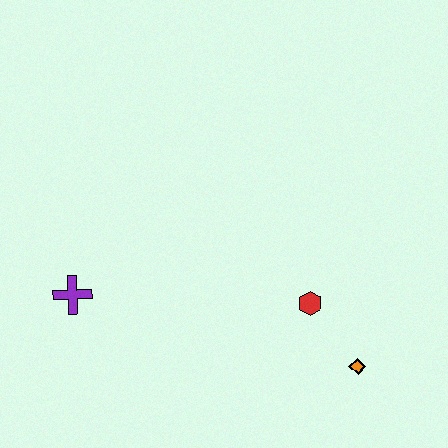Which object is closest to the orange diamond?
The red hexagon is closest to the orange diamond.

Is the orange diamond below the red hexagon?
Yes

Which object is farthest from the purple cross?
The orange diamond is farthest from the purple cross.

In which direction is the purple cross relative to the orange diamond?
The purple cross is to the left of the orange diamond.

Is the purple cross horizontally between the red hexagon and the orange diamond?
No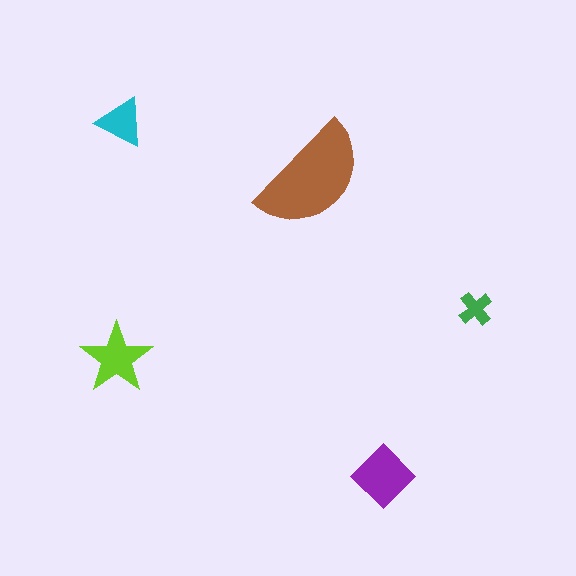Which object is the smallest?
The green cross.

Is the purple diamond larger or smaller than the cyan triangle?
Larger.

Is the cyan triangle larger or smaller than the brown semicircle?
Smaller.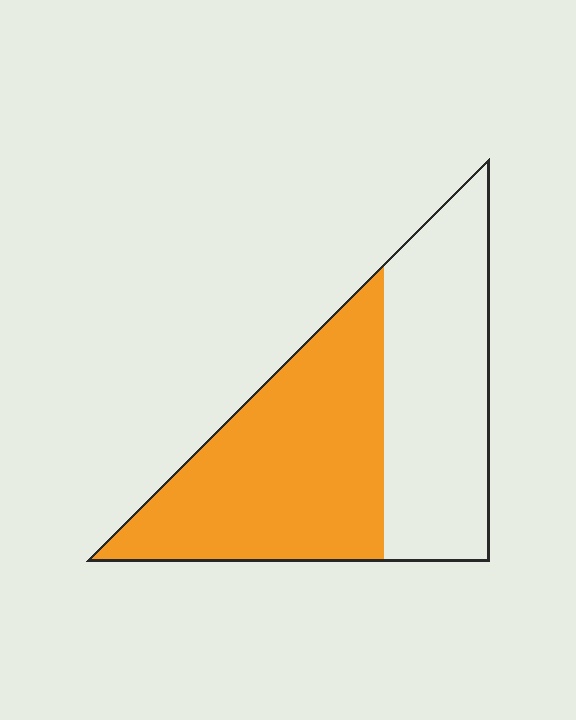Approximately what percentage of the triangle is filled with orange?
Approximately 55%.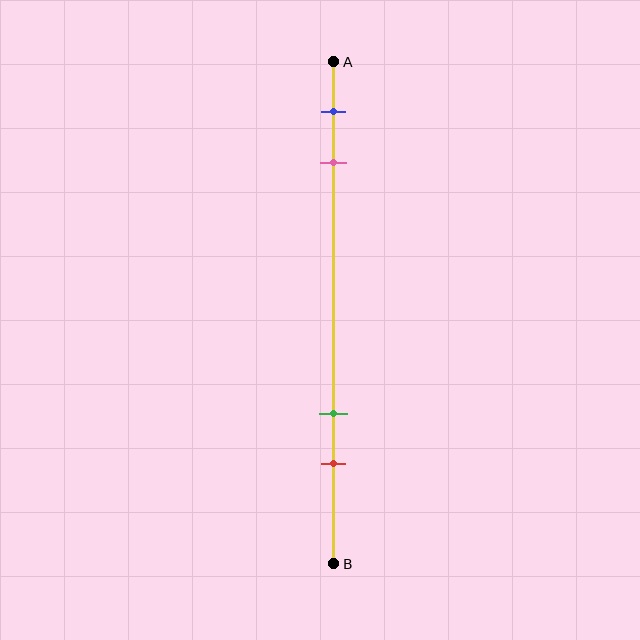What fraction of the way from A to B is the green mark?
The green mark is approximately 70% (0.7) of the way from A to B.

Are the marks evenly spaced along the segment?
No, the marks are not evenly spaced.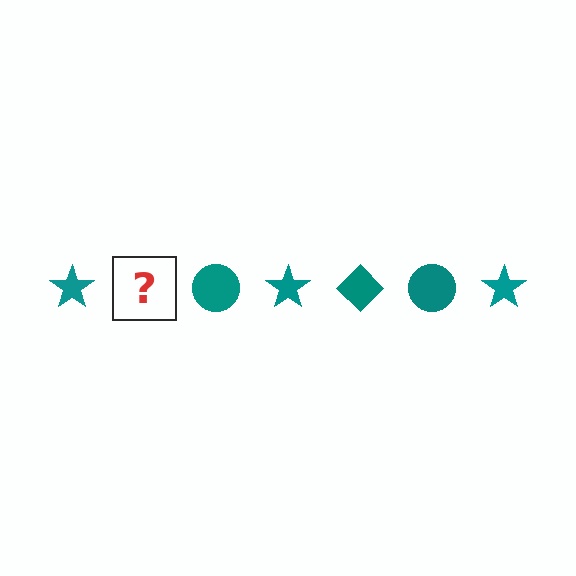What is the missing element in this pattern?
The missing element is a teal diamond.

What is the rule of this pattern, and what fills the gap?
The rule is that the pattern cycles through star, diamond, circle shapes in teal. The gap should be filled with a teal diamond.